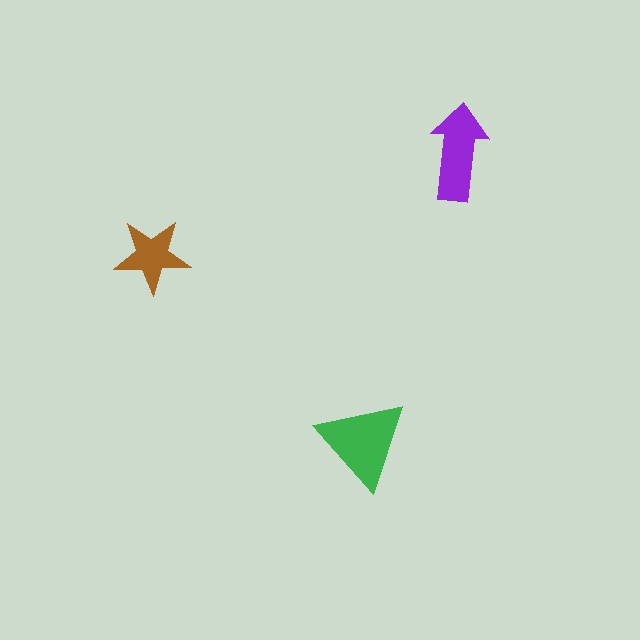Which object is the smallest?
The brown star.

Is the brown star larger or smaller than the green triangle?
Smaller.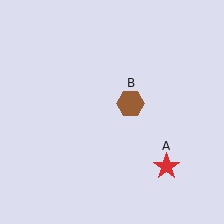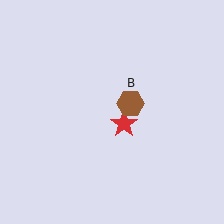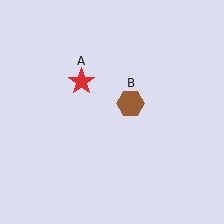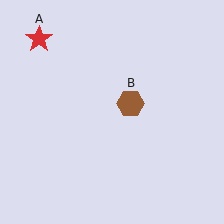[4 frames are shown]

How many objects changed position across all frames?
1 object changed position: red star (object A).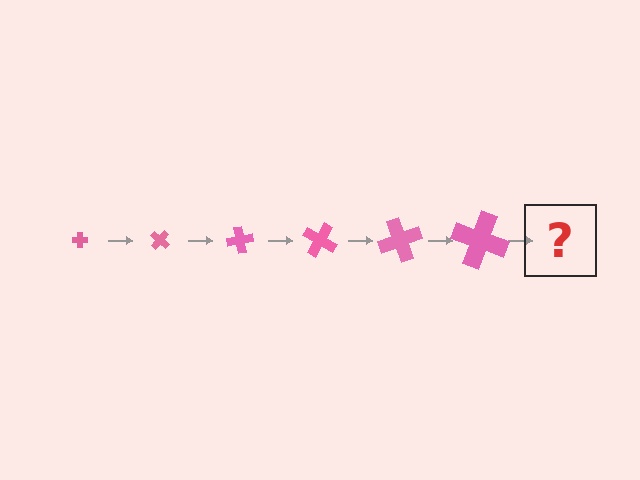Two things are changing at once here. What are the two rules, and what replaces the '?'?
The two rules are that the cross grows larger each step and it rotates 40 degrees each step. The '?' should be a cross, larger than the previous one and rotated 240 degrees from the start.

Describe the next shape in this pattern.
It should be a cross, larger than the previous one and rotated 240 degrees from the start.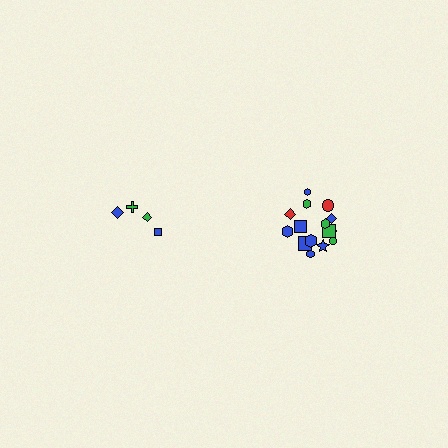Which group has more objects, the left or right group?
The right group.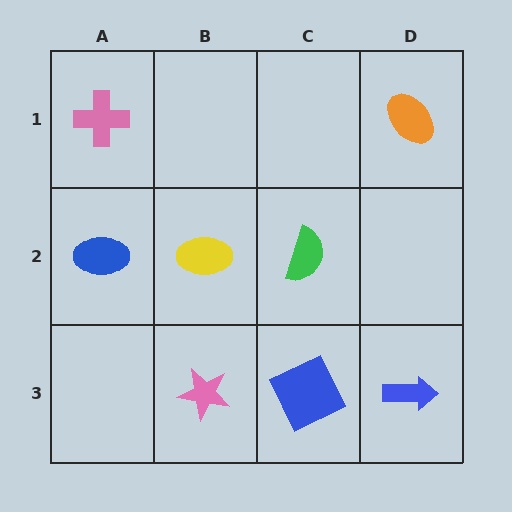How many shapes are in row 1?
2 shapes.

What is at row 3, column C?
A blue square.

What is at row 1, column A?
A pink cross.